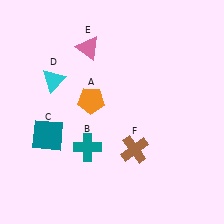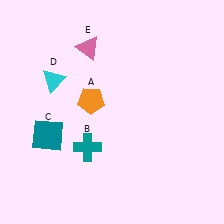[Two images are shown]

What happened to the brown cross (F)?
The brown cross (F) was removed in Image 2. It was in the bottom-right area of Image 1.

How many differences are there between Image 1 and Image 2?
There is 1 difference between the two images.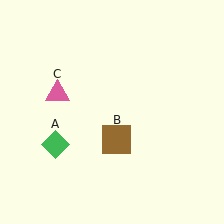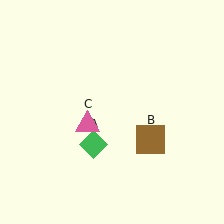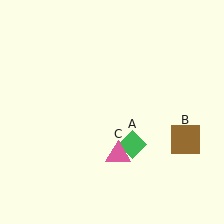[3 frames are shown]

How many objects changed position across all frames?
3 objects changed position: green diamond (object A), brown square (object B), pink triangle (object C).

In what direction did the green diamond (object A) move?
The green diamond (object A) moved right.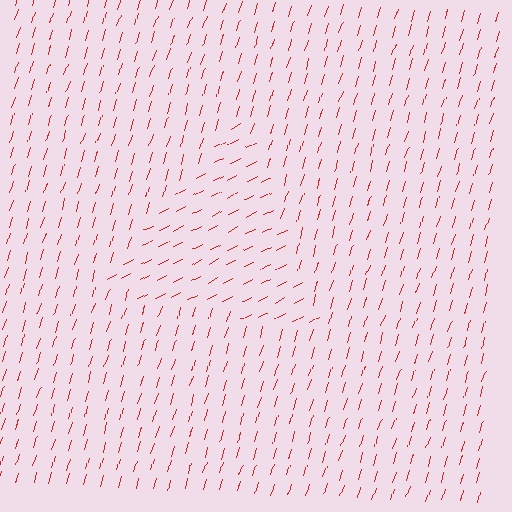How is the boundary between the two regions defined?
The boundary is defined purely by a change in line orientation (approximately 45 degrees difference). All lines are the same color and thickness.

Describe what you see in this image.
The image is filled with small red line segments. A triangle region in the image has lines oriented differently from the surrounding lines, creating a visible texture boundary.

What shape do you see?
I see a triangle.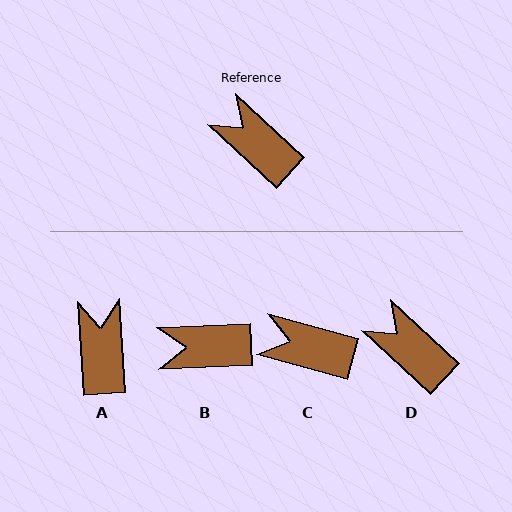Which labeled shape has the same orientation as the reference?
D.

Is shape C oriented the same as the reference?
No, it is off by about 28 degrees.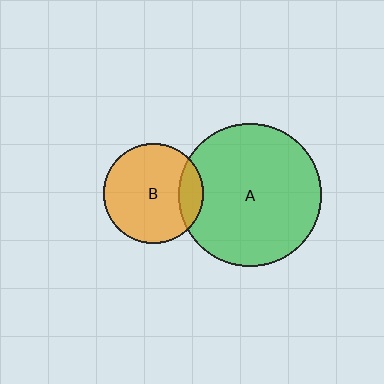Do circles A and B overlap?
Yes.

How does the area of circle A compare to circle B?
Approximately 2.0 times.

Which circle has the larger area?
Circle A (green).